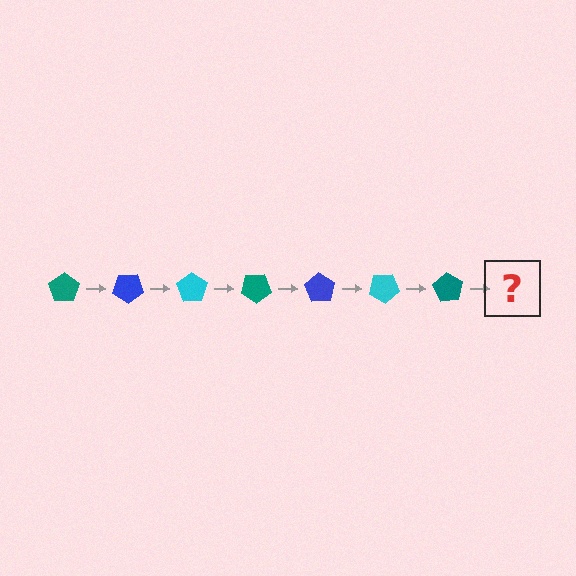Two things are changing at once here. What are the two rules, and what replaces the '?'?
The two rules are that it rotates 35 degrees each step and the color cycles through teal, blue, and cyan. The '?' should be a blue pentagon, rotated 245 degrees from the start.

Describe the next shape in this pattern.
It should be a blue pentagon, rotated 245 degrees from the start.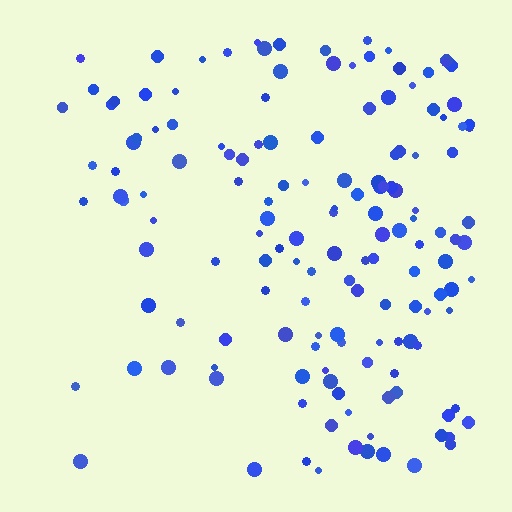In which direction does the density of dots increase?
From left to right, with the right side densest.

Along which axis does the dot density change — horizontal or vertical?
Horizontal.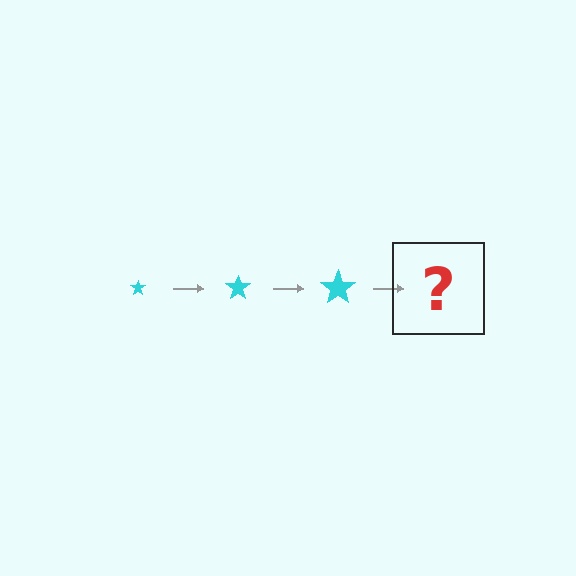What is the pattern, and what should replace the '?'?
The pattern is that the star gets progressively larger each step. The '?' should be a cyan star, larger than the previous one.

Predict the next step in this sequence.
The next step is a cyan star, larger than the previous one.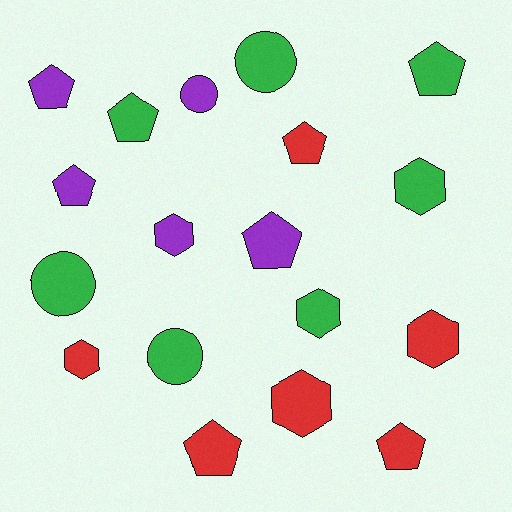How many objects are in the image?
There are 18 objects.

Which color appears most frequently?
Green, with 7 objects.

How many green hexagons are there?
There are 2 green hexagons.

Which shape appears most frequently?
Pentagon, with 8 objects.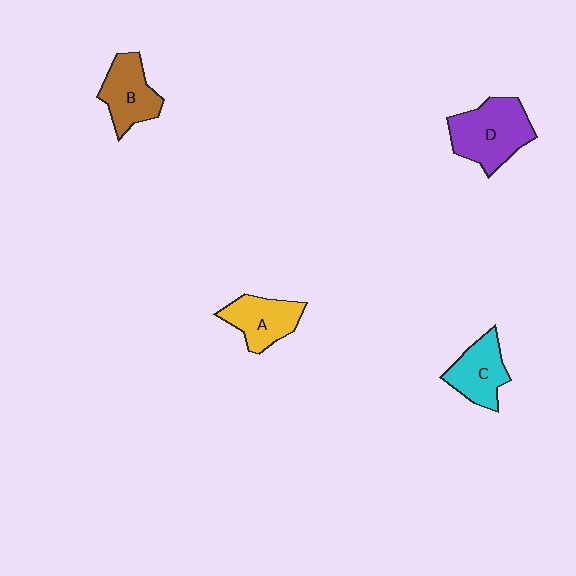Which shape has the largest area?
Shape D (purple).